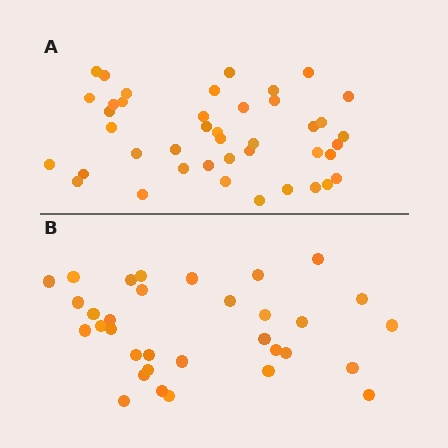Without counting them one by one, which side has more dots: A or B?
Region A (the top region) has more dots.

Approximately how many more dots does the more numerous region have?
Region A has roughly 8 or so more dots than region B.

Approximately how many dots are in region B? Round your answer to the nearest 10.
About 30 dots. (The exact count is 33, which rounds to 30.)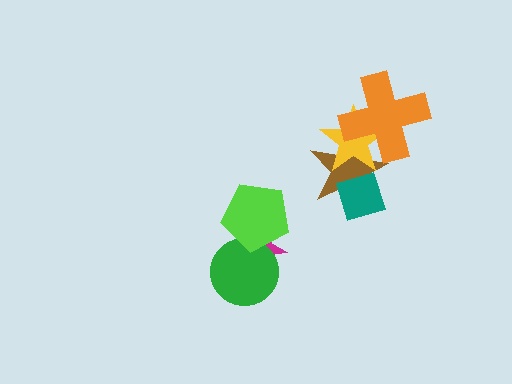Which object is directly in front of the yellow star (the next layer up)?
The orange cross is directly in front of the yellow star.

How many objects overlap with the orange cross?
2 objects overlap with the orange cross.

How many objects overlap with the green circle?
2 objects overlap with the green circle.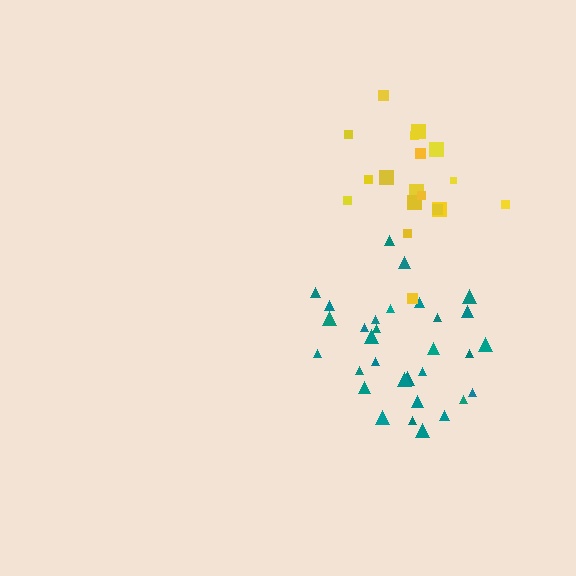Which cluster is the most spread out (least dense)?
Teal.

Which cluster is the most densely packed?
Yellow.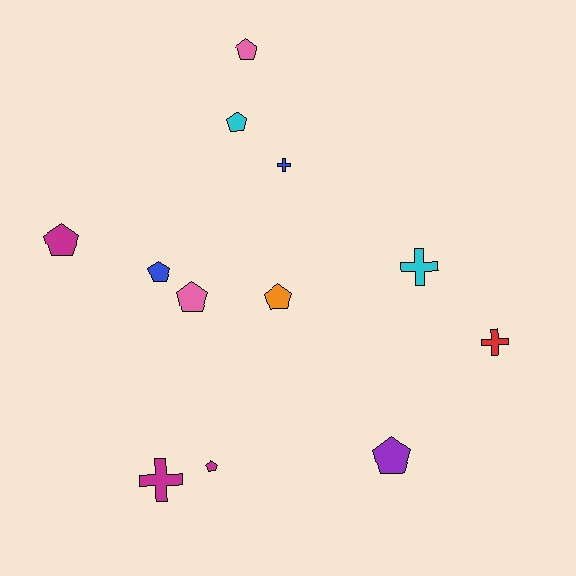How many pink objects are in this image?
There are 2 pink objects.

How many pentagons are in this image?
There are 8 pentagons.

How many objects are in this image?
There are 12 objects.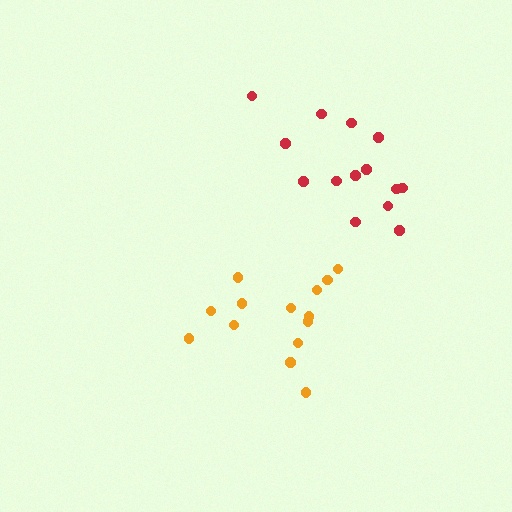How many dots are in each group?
Group 1: 14 dots, Group 2: 14 dots (28 total).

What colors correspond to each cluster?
The clusters are colored: orange, red.